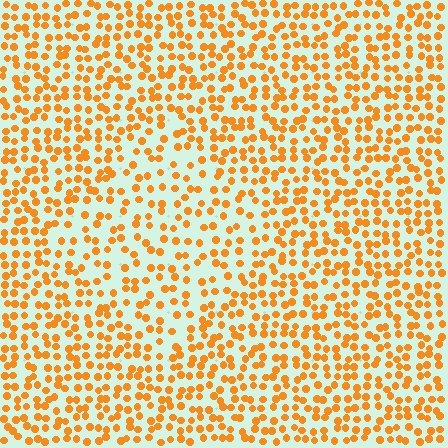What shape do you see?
I see a diamond.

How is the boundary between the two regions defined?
The boundary is defined by a change in element density (approximately 1.6x ratio). All elements are the same color, size, and shape.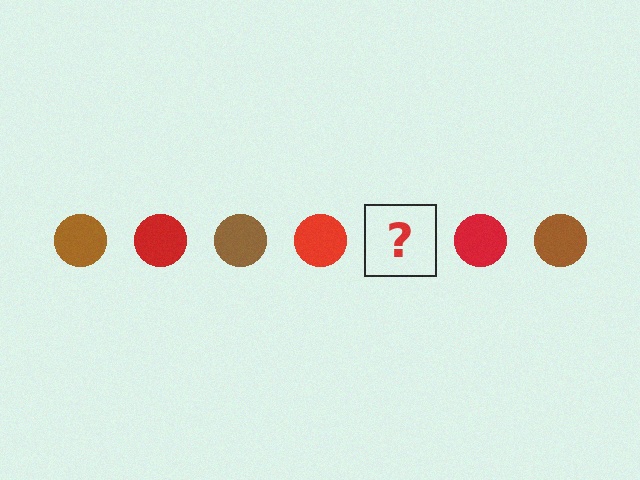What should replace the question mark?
The question mark should be replaced with a brown circle.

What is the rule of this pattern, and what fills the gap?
The rule is that the pattern cycles through brown, red circles. The gap should be filled with a brown circle.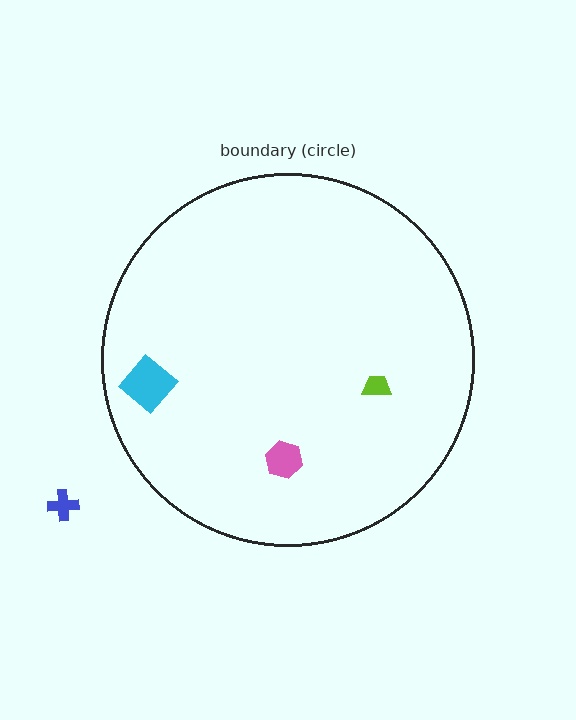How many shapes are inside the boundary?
3 inside, 1 outside.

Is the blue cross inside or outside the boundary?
Outside.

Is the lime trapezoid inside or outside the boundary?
Inside.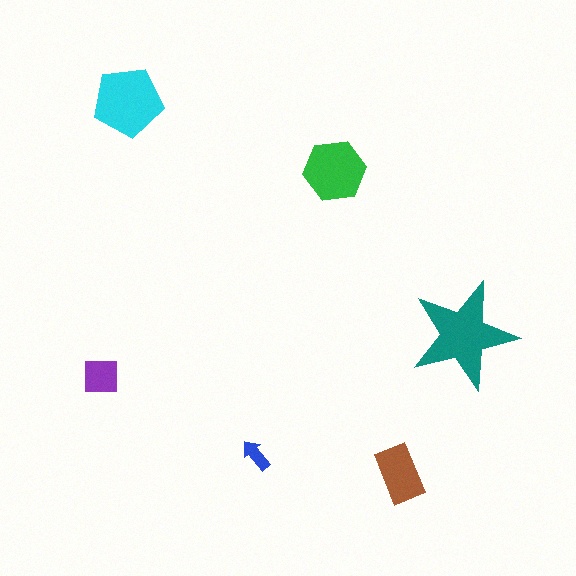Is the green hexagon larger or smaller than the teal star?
Smaller.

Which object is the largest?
The teal star.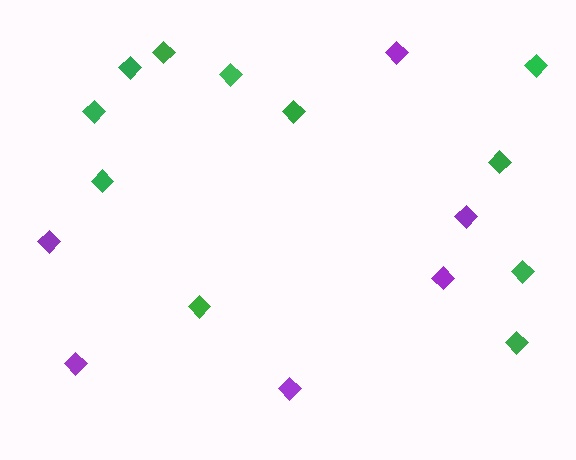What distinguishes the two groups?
There are 2 groups: one group of purple diamonds (6) and one group of green diamonds (11).